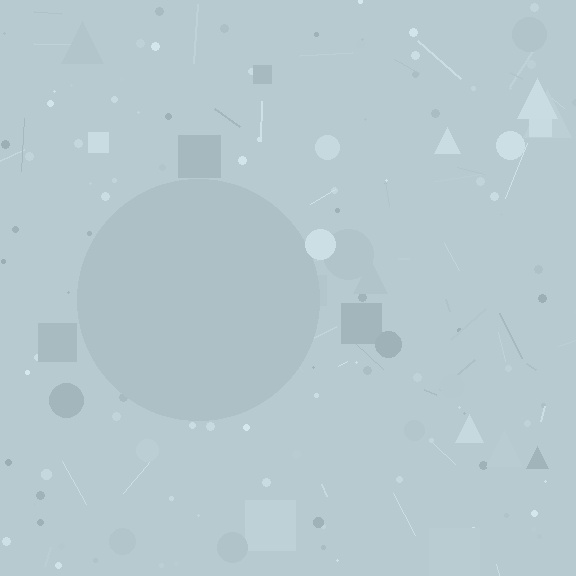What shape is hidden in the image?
A circle is hidden in the image.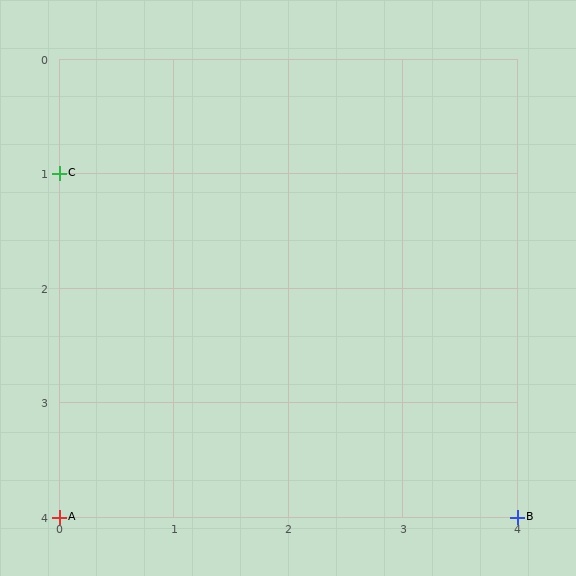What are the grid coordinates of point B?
Point B is at grid coordinates (4, 4).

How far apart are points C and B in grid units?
Points C and B are 4 columns and 3 rows apart (about 5.0 grid units diagonally).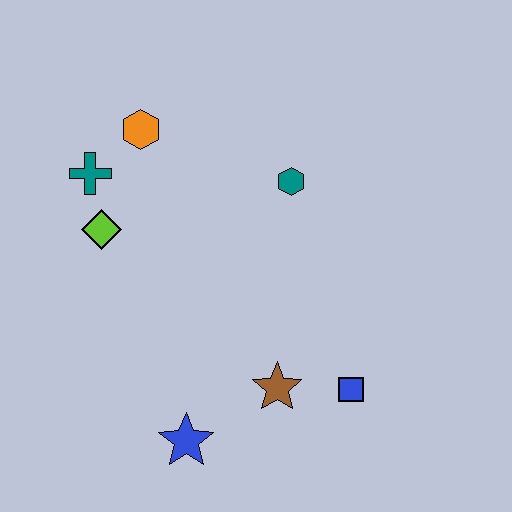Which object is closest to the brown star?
The blue square is closest to the brown star.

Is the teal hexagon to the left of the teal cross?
No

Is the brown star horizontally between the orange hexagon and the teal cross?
No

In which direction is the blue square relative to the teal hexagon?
The blue square is below the teal hexagon.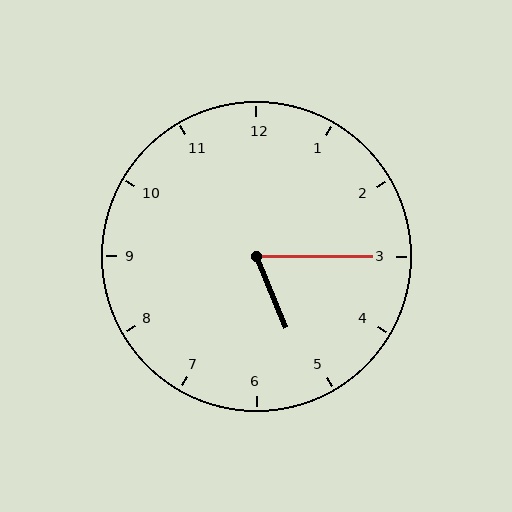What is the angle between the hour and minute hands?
Approximately 68 degrees.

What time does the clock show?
5:15.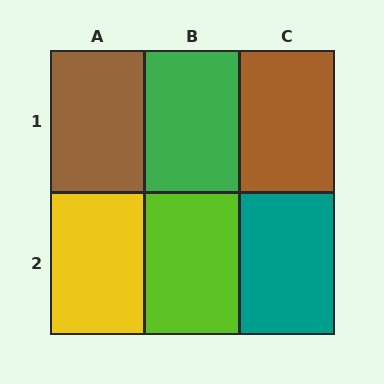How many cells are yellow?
1 cell is yellow.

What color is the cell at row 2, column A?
Yellow.